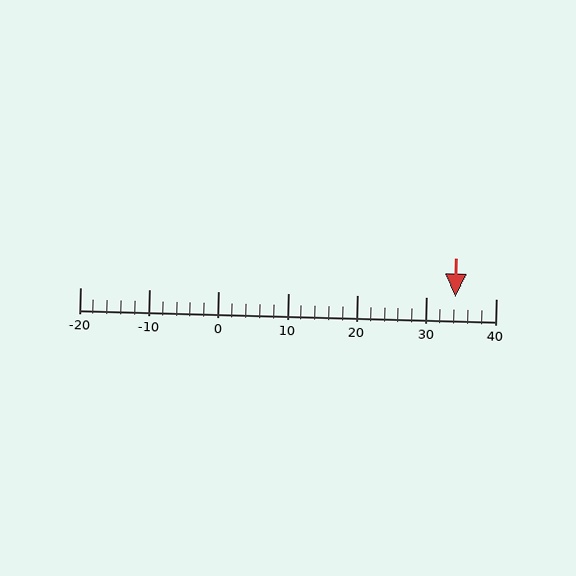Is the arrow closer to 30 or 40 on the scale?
The arrow is closer to 30.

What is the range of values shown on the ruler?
The ruler shows values from -20 to 40.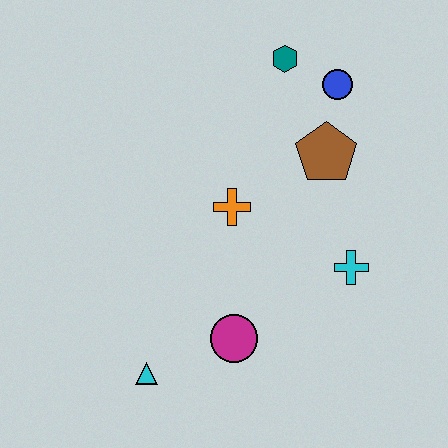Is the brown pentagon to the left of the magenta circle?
No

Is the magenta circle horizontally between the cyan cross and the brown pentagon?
No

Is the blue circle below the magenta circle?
No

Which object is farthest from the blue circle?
The cyan triangle is farthest from the blue circle.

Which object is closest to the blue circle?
The teal hexagon is closest to the blue circle.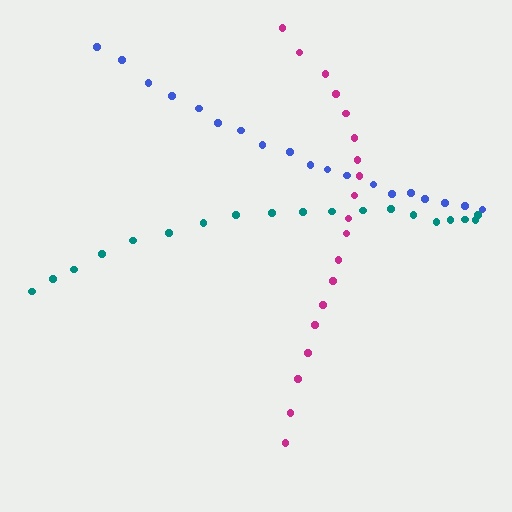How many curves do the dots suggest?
There are 3 distinct paths.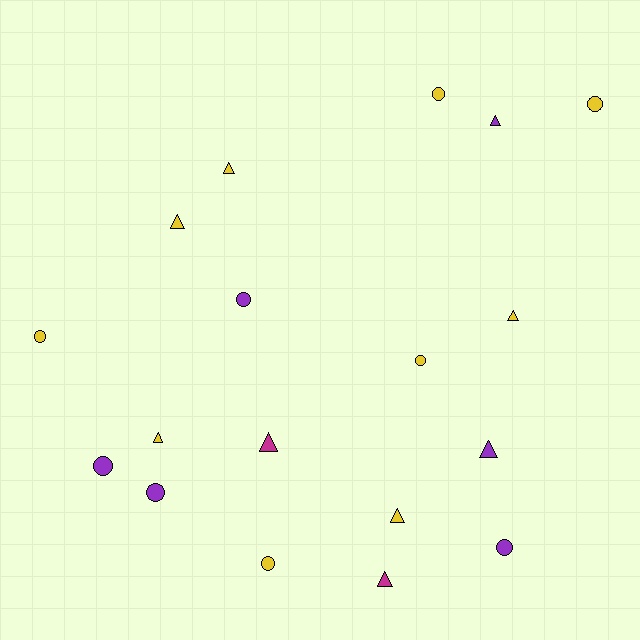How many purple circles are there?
There are 4 purple circles.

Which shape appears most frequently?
Triangle, with 9 objects.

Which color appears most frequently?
Yellow, with 10 objects.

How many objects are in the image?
There are 18 objects.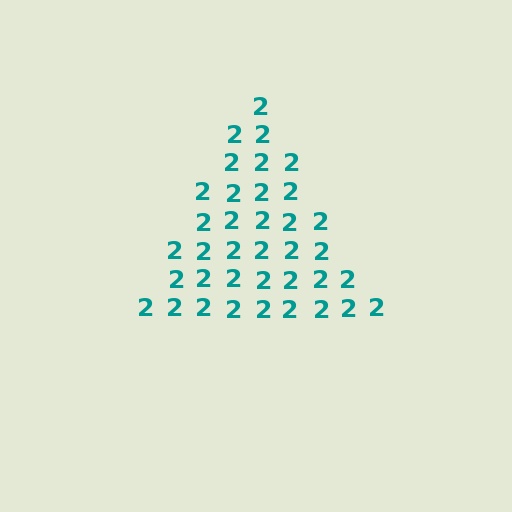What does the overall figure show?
The overall figure shows a triangle.